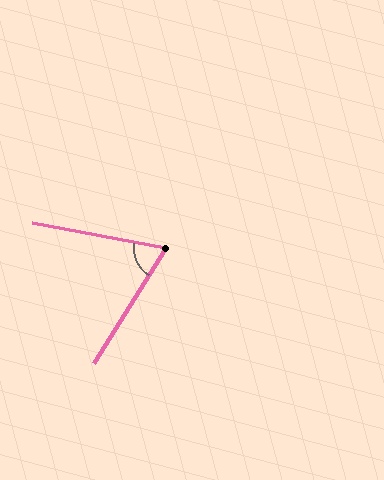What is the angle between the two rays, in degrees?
Approximately 68 degrees.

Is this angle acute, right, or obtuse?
It is acute.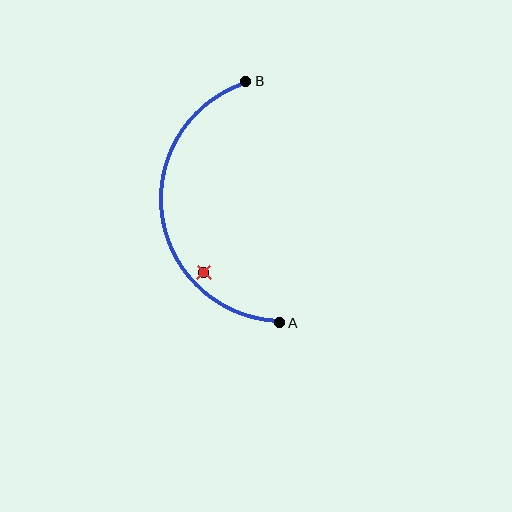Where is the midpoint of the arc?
The arc midpoint is the point on the curve farthest from the straight line joining A and B. It sits to the left of that line.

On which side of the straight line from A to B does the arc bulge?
The arc bulges to the left of the straight line connecting A and B.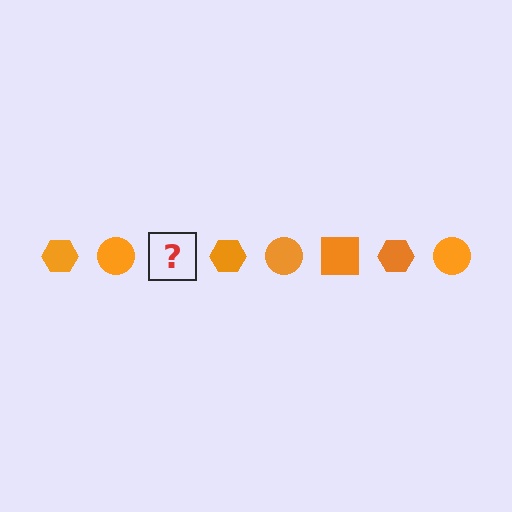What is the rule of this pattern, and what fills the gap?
The rule is that the pattern cycles through hexagon, circle, square shapes in orange. The gap should be filled with an orange square.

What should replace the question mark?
The question mark should be replaced with an orange square.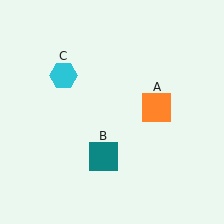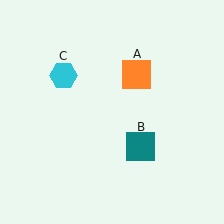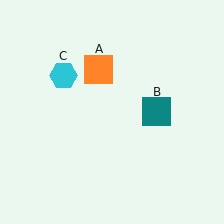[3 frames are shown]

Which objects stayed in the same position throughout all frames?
Cyan hexagon (object C) remained stationary.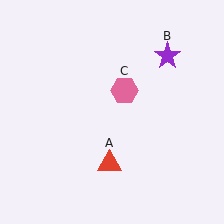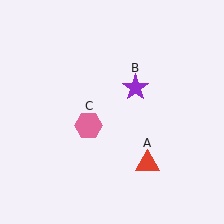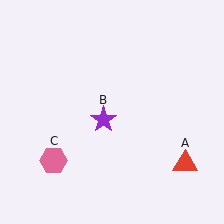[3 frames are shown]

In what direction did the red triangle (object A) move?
The red triangle (object A) moved right.